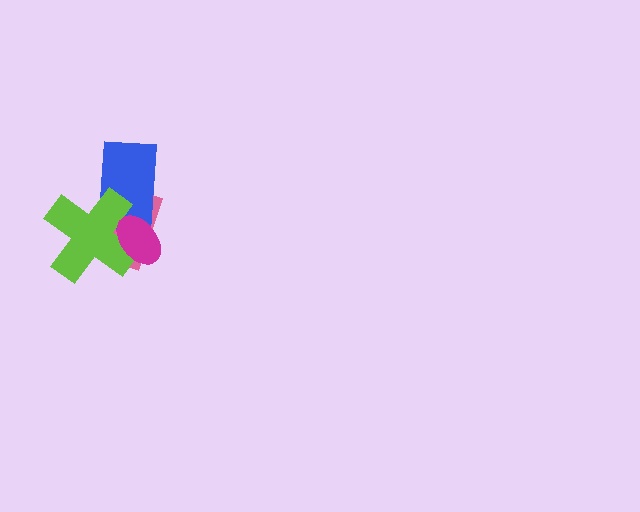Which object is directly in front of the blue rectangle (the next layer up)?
The lime cross is directly in front of the blue rectangle.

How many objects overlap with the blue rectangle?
3 objects overlap with the blue rectangle.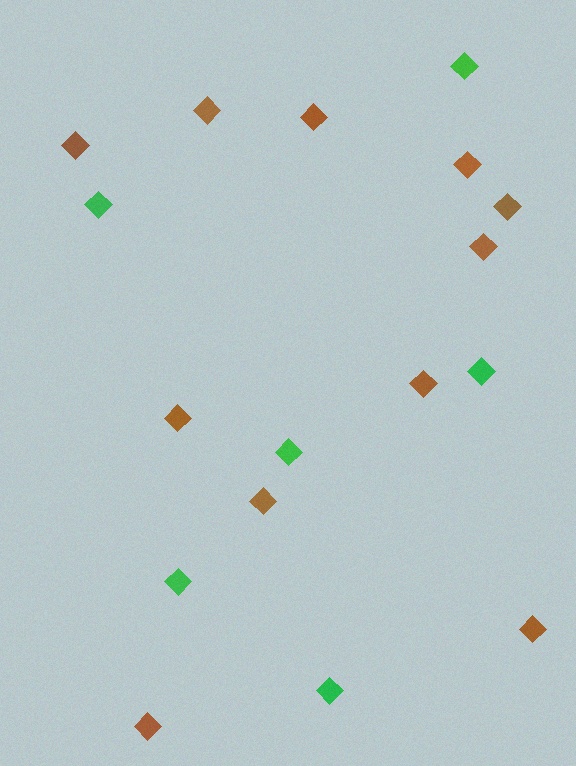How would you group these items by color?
There are 2 groups: one group of brown diamonds (11) and one group of green diamonds (6).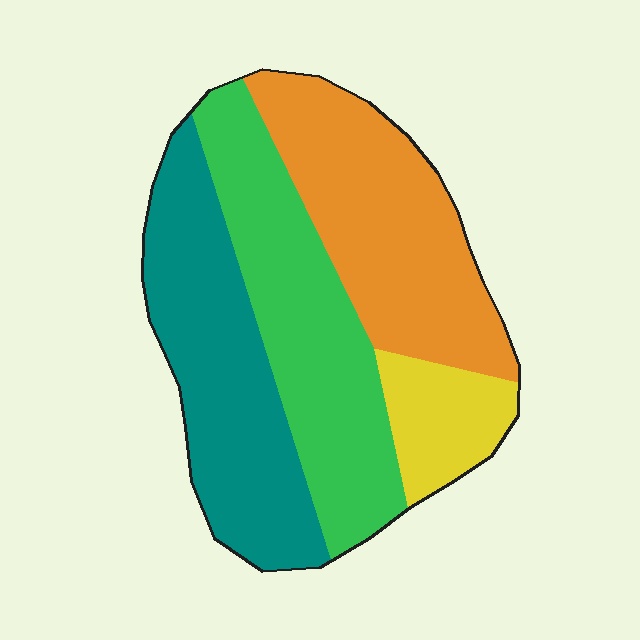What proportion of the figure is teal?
Teal takes up about one third (1/3) of the figure.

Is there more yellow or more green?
Green.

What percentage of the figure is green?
Green covers 30% of the figure.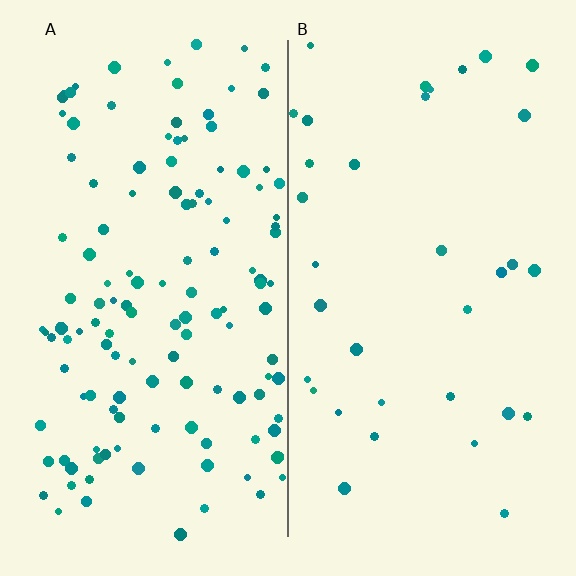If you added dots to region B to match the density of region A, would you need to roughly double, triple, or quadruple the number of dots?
Approximately quadruple.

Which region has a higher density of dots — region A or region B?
A (the left).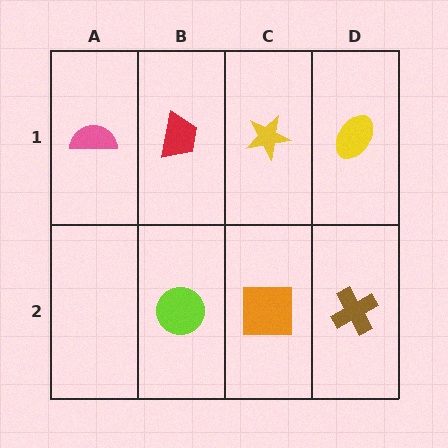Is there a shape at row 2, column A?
No, that cell is empty.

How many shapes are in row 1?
4 shapes.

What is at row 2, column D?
A brown cross.